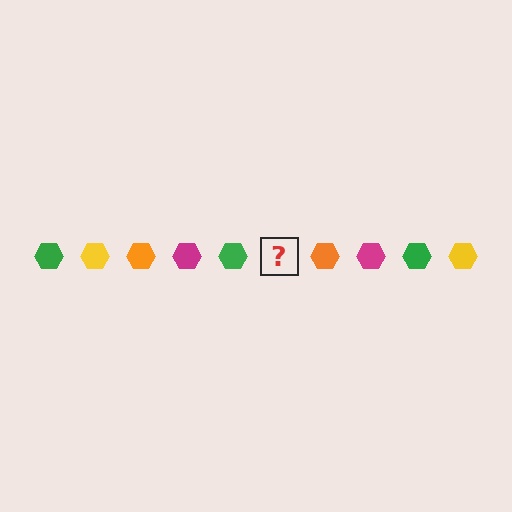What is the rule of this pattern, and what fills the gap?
The rule is that the pattern cycles through green, yellow, orange, magenta hexagons. The gap should be filled with a yellow hexagon.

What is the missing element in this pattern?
The missing element is a yellow hexagon.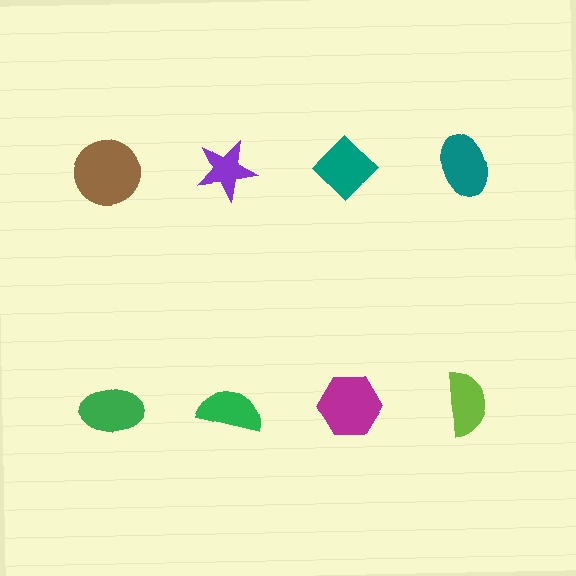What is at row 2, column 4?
A lime semicircle.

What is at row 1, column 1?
A brown circle.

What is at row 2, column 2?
A green semicircle.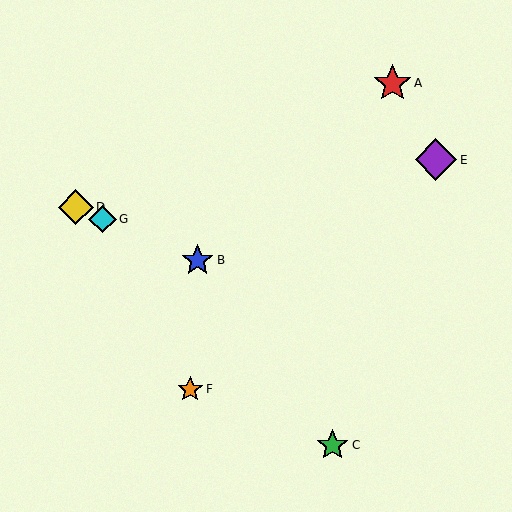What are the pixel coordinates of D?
Object D is at (76, 207).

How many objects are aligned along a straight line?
3 objects (B, D, G) are aligned along a straight line.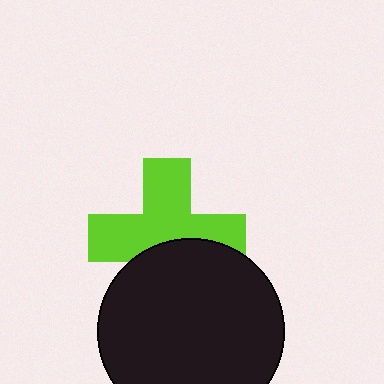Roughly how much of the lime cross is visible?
About half of it is visible (roughly 64%).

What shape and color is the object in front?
The object in front is a black circle.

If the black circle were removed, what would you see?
You would see the complete lime cross.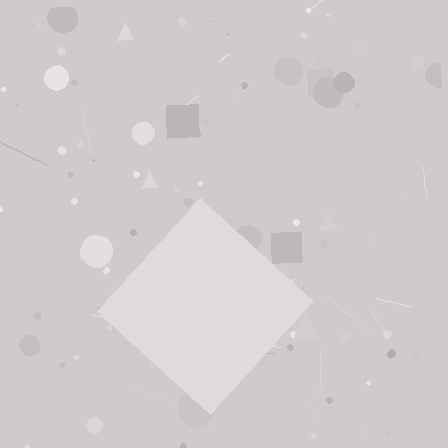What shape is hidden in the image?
A diamond is hidden in the image.